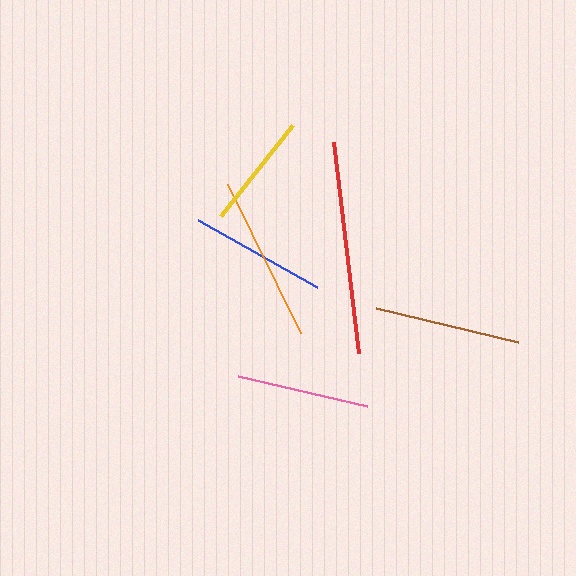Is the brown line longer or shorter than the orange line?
The orange line is longer than the brown line.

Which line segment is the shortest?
The yellow line is the shortest at approximately 116 pixels.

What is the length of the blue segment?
The blue segment is approximately 136 pixels long.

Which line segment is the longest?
The red line is the longest at approximately 213 pixels.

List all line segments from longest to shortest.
From longest to shortest: red, orange, brown, blue, pink, yellow.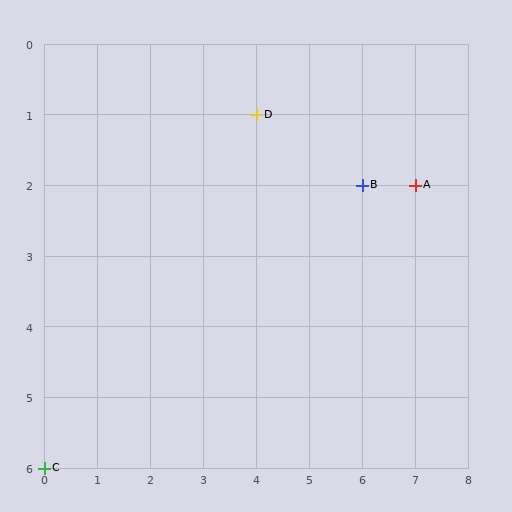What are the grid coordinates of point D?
Point D is at grid coordinates (4, 1).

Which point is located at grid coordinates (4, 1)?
Point D is at (4, 1).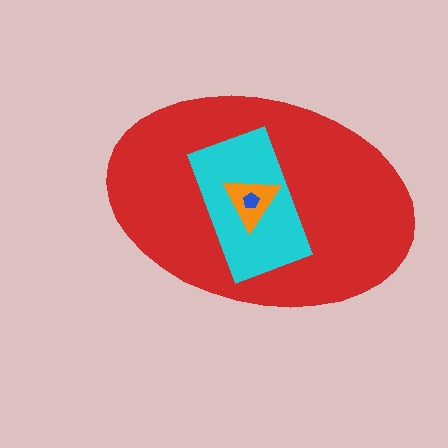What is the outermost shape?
The red ellipse.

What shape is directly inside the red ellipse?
The cyan rectangle.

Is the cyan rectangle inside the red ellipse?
Yes.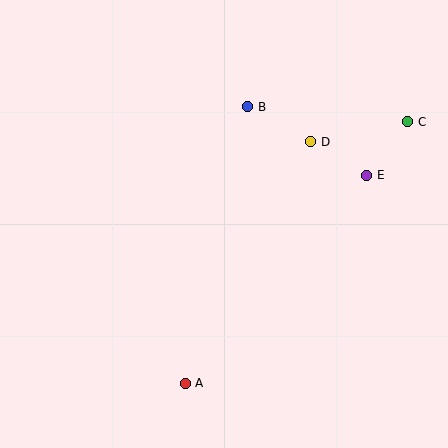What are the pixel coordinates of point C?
Point C is at (408, 122).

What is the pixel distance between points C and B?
The distance between C and B is 161 pixels.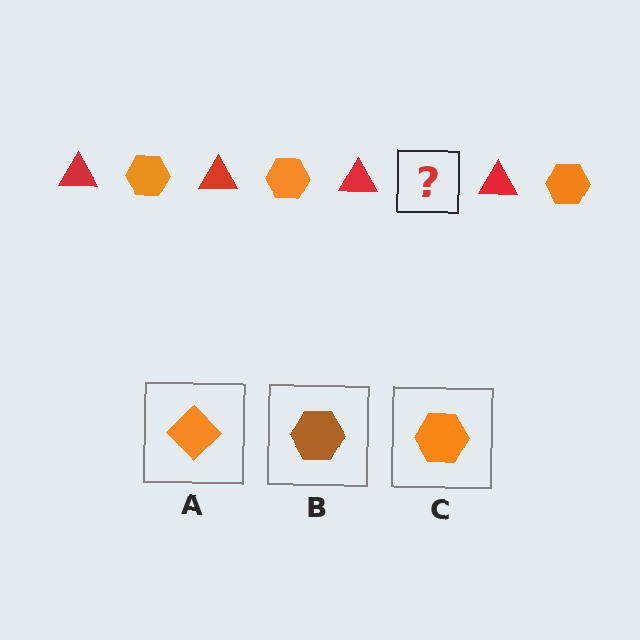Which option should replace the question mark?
Option C.